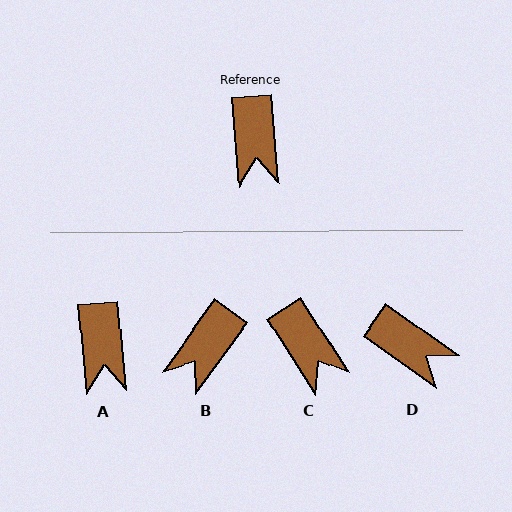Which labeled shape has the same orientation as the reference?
A.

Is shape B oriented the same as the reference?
No, it is off by about 41 degrees.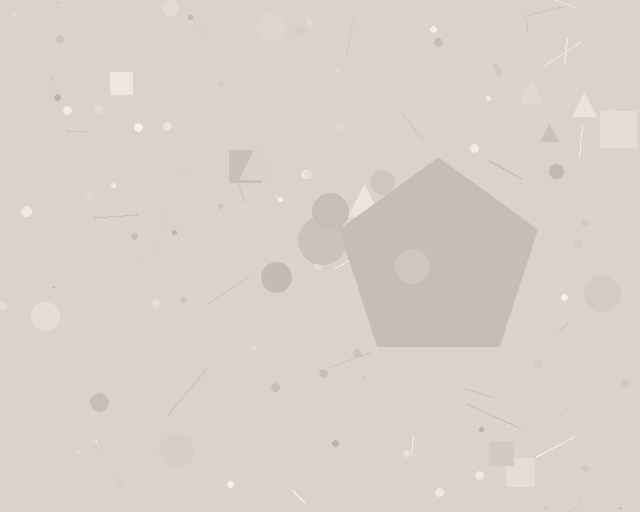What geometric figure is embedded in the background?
A pentagon is embedded in the background.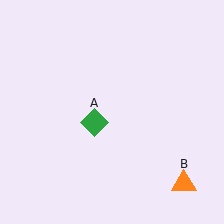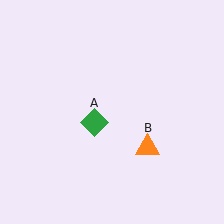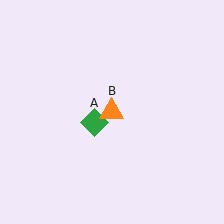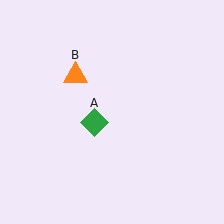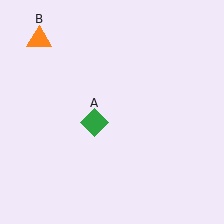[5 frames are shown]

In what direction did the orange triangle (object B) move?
The orange triangle (object B) moved up and to the left.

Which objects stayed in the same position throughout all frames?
Green diamond (object A) remained stationary.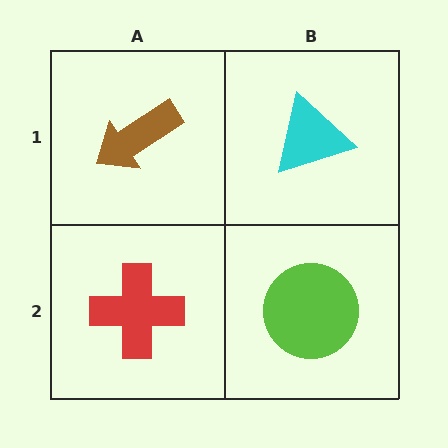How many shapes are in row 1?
2 shapes.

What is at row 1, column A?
A brown arrow.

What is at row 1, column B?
A cyan triangle.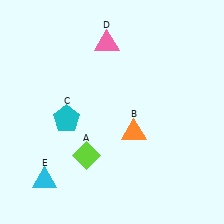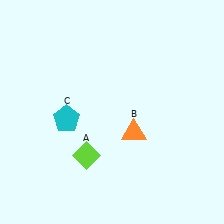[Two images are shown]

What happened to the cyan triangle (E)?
The cyan triangle (E) was removed in Image 2. It was in the bottom-left area of Image 1.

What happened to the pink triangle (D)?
The pink triangle (D) was removed in Image 2. It was in the top-left area of Image 1.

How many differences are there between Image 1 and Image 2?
There are 2 differences between the two images.